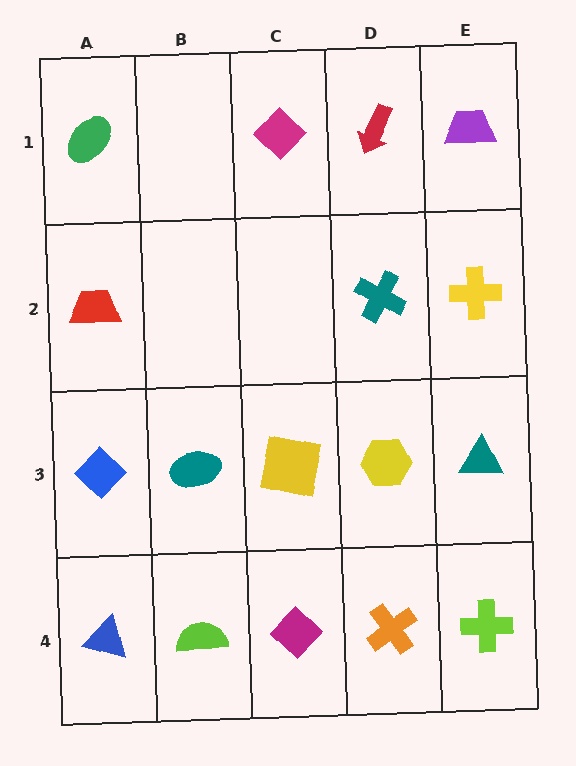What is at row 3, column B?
A teal ellipse.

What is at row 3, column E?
A teal triangle.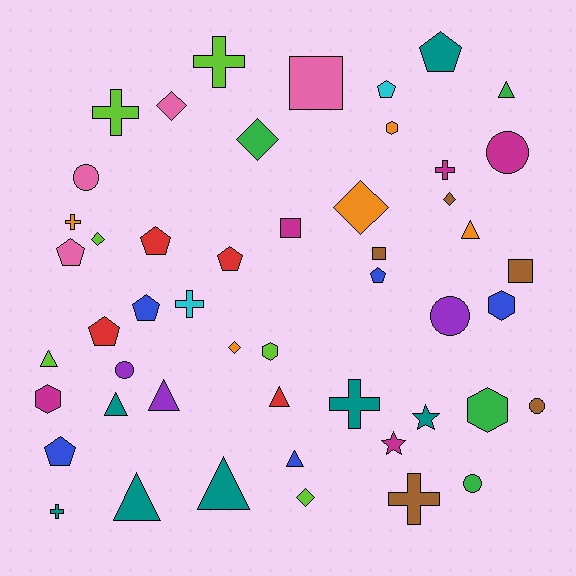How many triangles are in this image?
There are 9 triangles.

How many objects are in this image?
There are 50 objects.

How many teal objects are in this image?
There are 7 teal objects.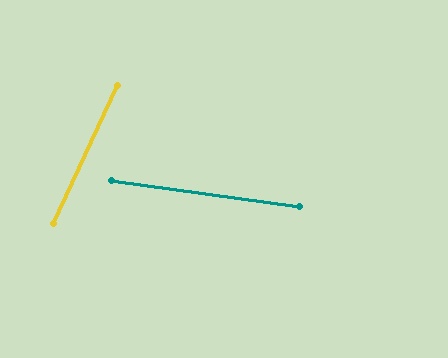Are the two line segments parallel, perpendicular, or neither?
Neither parallel nor perpendicular — they differ by about 73°.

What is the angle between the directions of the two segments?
Approximately 73 degrees.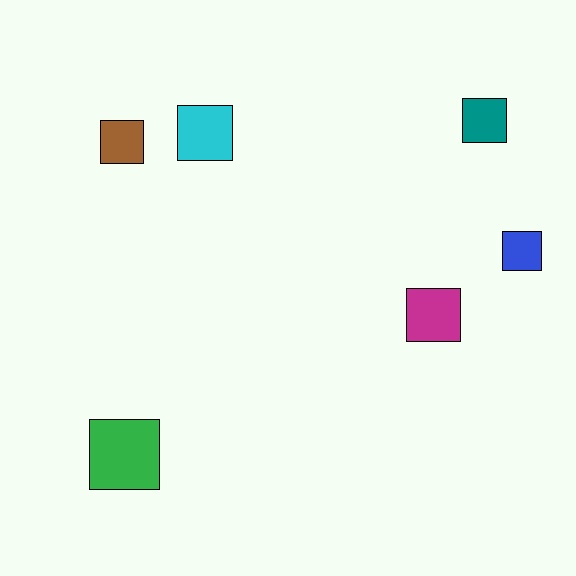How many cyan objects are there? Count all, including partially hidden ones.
There is 1 cyan object.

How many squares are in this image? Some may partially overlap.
There are 6 squares.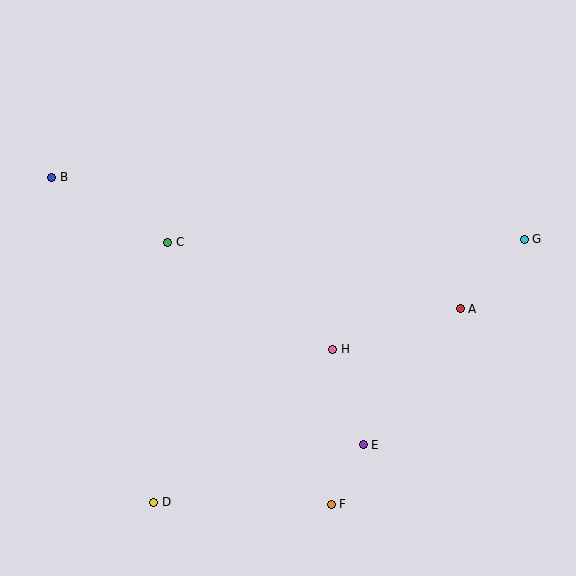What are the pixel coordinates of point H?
Point H is at (333, 349).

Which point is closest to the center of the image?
Point H at (333, 349) is closest to the center.